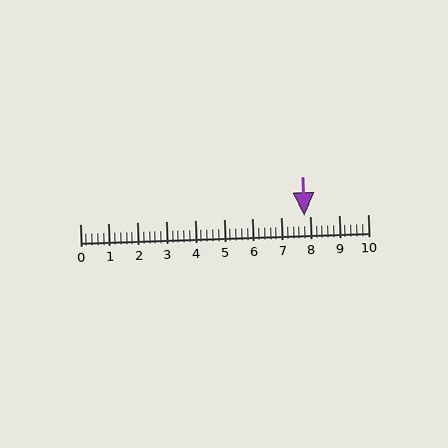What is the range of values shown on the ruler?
The ruler shows values from 0 to 10.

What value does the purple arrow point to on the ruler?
The purple arrow points to approximately 7.8.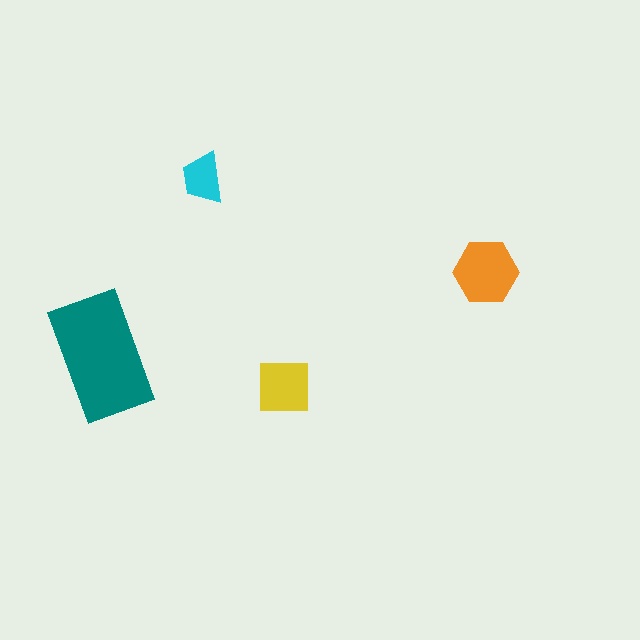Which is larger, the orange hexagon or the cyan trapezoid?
The orange hexagon.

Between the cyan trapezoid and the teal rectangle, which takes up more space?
The teal rectangle.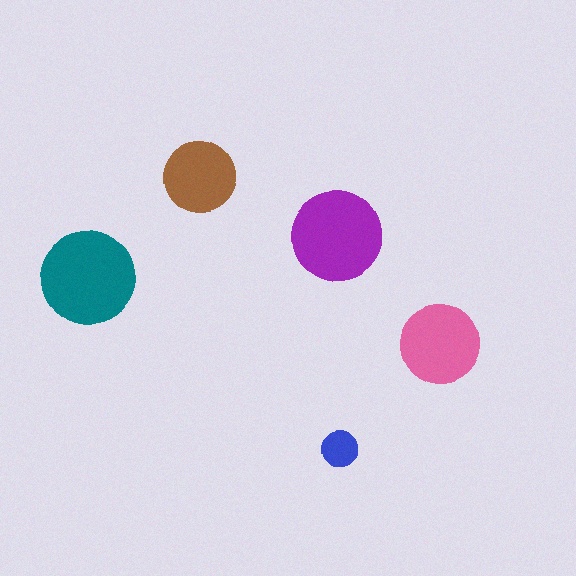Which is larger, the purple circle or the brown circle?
The purple one.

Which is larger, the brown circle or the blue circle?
The brown one.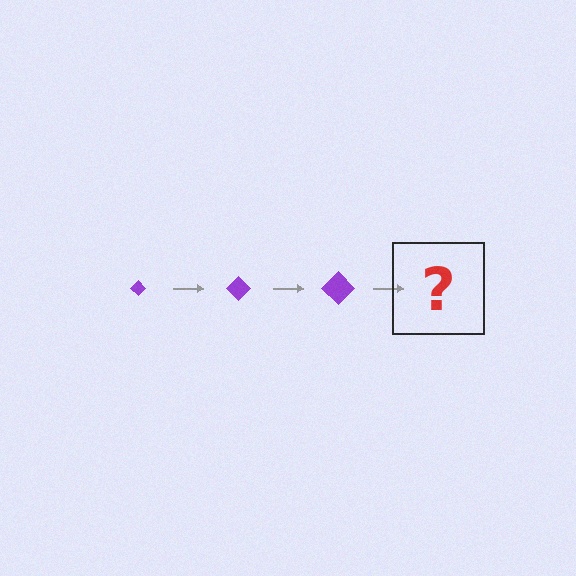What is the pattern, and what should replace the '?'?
The pattern is that the diamond gets progressively larger each step. The '?' should be a purple diamond, larger than the previous one.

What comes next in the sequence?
The next element should be a purple diamond, larger than the previous one.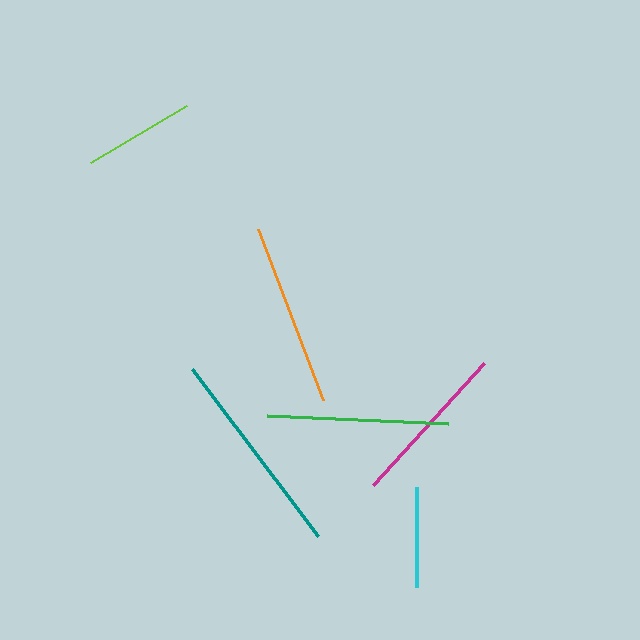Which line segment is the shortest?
The cyan line is the shortest at approximately 101 pixels.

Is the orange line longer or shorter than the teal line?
The teal line is longer than the orange line.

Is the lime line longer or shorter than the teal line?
The teal line is longer than the lime line.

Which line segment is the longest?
The teal line is the longest at approximately 209 pixels.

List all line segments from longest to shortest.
From longest to shortest: teal, orange, green, magenta, lime, cyan.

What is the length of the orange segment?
The orange segment is approximately 184 pixels long.